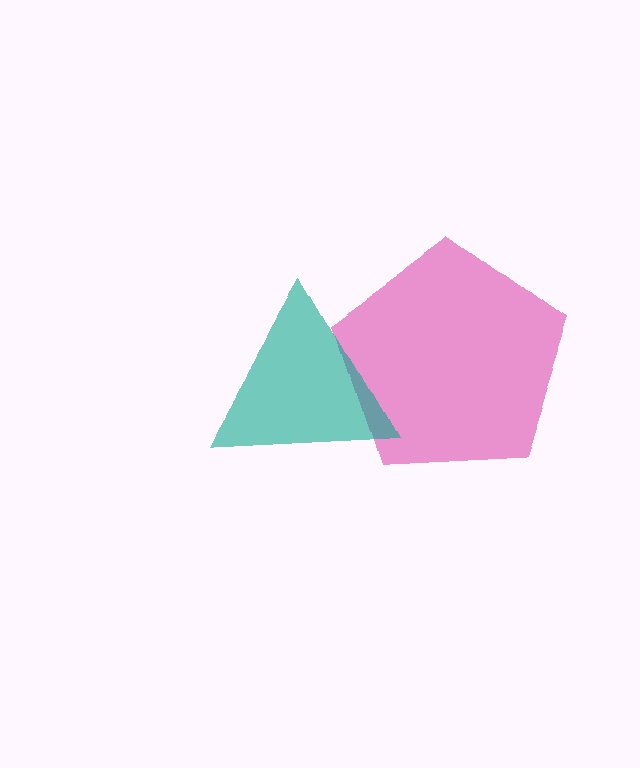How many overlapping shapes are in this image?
There are 2 overlapping shapes in the image.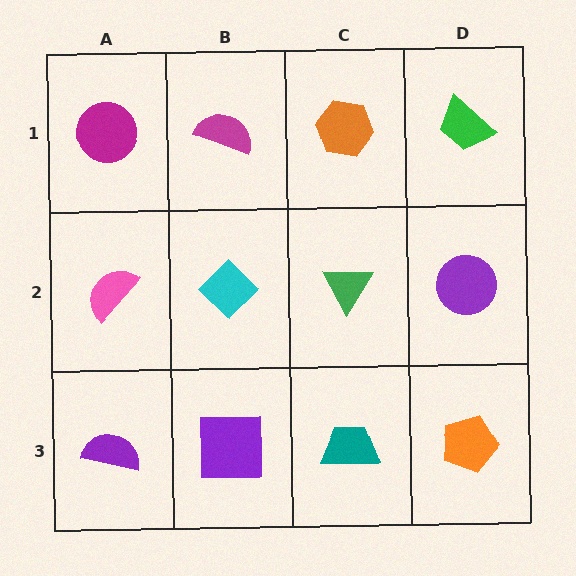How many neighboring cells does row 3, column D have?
2.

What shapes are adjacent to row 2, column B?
A magenta semicircle (row 1, column B), a purple square (row 3, column B), a pink semicircle (row 2, column A), a green triangle (row 2, column C).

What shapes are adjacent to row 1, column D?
A purple circle (row 2, column D), an orange hexagon (row 1, column C).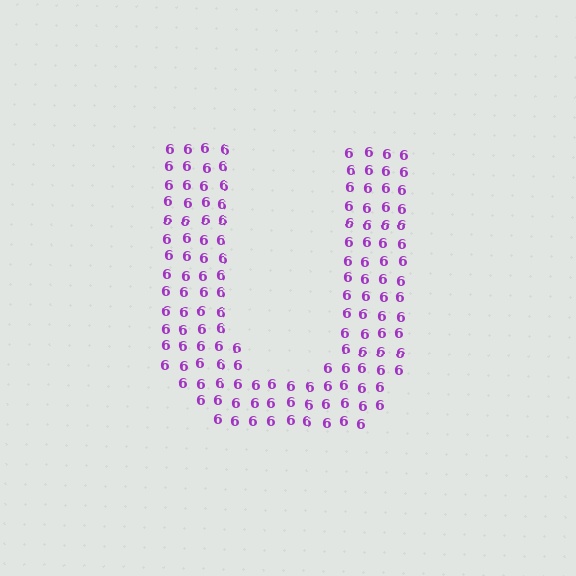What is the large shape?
The large shape is the letter U.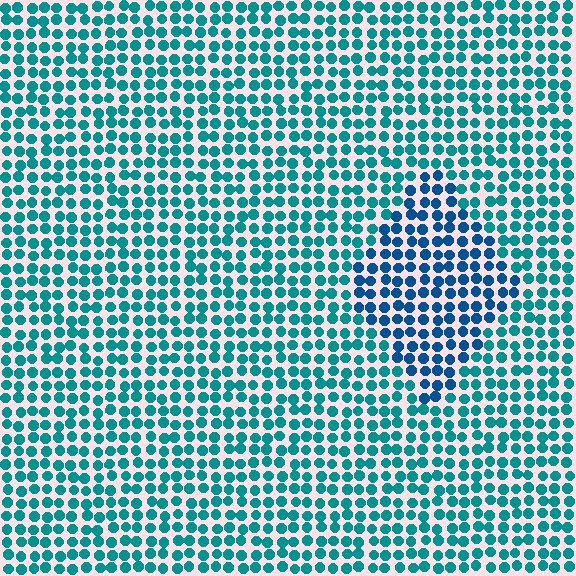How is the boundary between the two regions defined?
The boundary is defined purely by a slight shift in hue (about 28 degrees). Spacing, size, and orientation are identical on both sides.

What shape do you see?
I see a diamond.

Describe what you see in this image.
The image is filled with small teal elements in a uniform arrangement. A diamond-shaped region is visible where the elements are tinted to a slightly different hue, forming a subtle color boundary.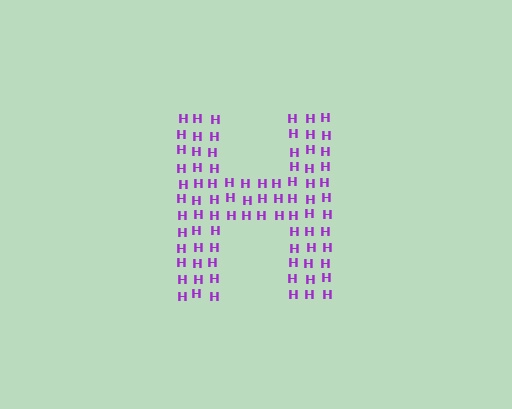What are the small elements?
The small elements are letter H's.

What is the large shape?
The large shape is the letter H.